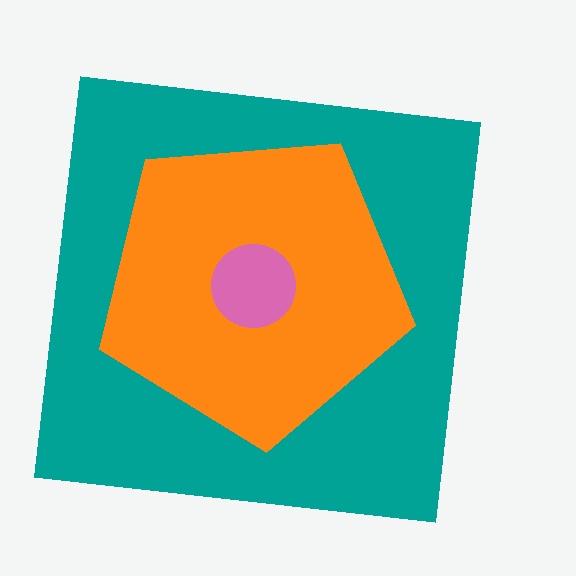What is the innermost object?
The pink circle.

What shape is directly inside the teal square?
The orange pentagon.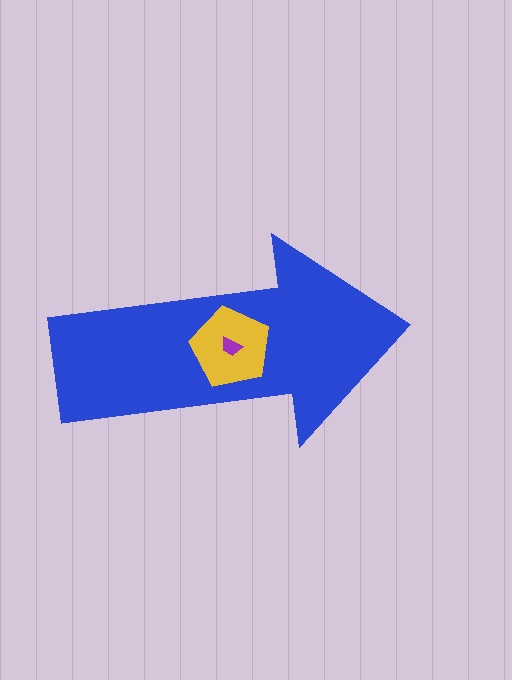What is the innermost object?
The purple trapezoid.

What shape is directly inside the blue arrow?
The yellow pentagon.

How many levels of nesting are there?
3.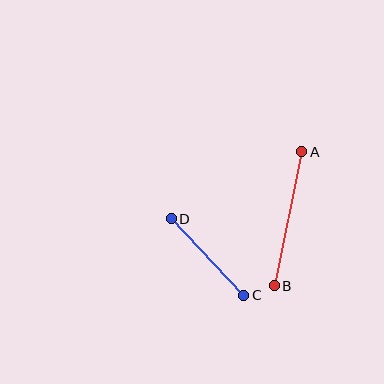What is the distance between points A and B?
The distance is approximately 137 pixels.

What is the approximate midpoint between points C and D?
The midpoint is at approximately (207, 257) pixels.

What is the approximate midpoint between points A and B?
The midpoint is at approximately (288, 219) pixels.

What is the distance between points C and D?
The distance is approximately 105 pixels.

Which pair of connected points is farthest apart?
Points A and B are farthest apart.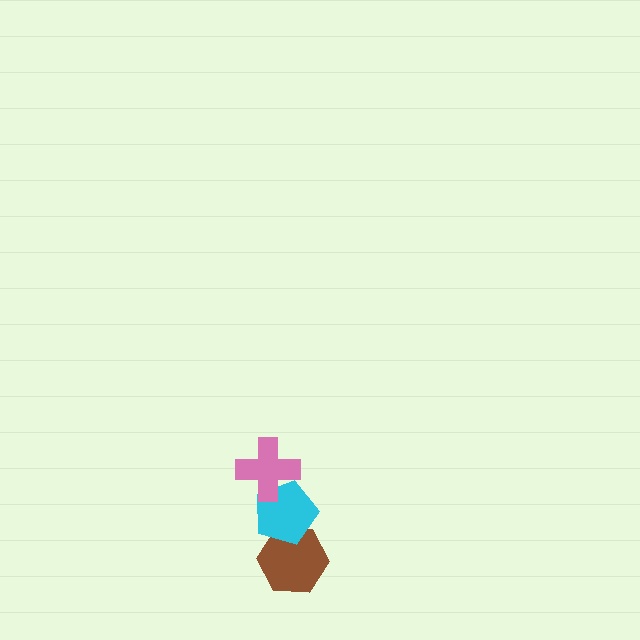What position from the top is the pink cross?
The pink cross is 1st from the top.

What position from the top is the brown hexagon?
The brown hexagon is 3rd from the top.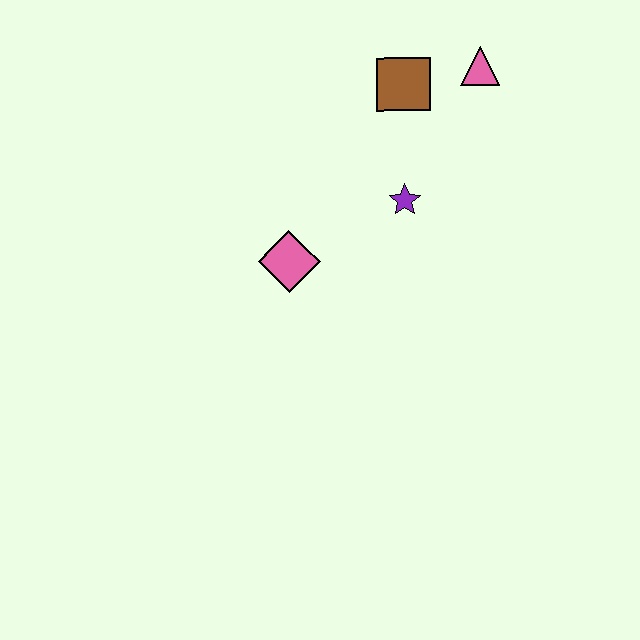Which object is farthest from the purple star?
The pink triangle is farthest from the purple star.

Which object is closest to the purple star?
The brown square is closest to the purple star.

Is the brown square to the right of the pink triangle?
No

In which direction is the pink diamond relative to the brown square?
The pink diamond is below the brown square.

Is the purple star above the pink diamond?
Yes